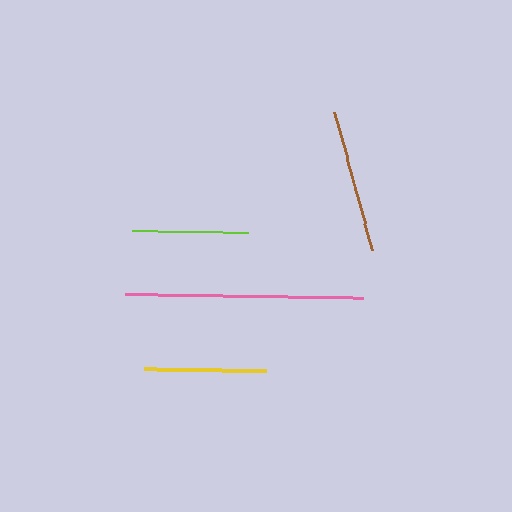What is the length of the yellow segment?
The yellow segment is approximately 122 pixels long.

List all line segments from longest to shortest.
From longest to shortest: pink, brown, yellow, lime.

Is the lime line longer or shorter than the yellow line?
The yellow line is longer than the lime line.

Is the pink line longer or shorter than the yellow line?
The pink line is longer than the yellow line.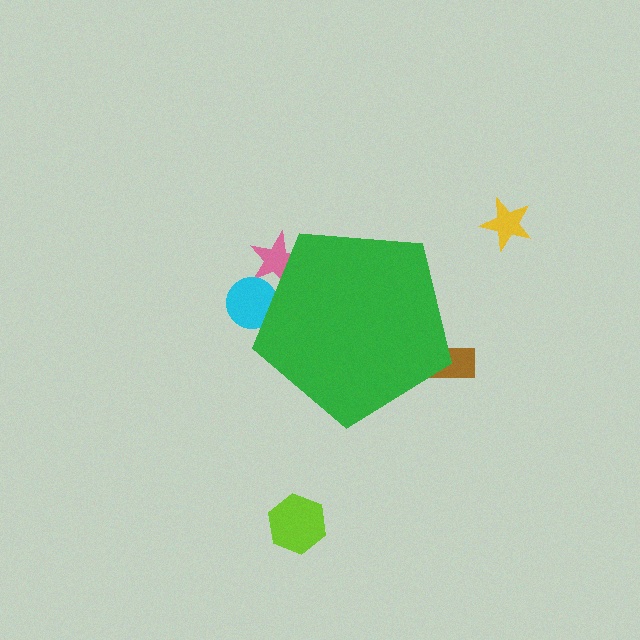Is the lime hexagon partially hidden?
No, the lime hexagon is fully visible.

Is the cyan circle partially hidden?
Yes, the cyan circle is partially hidden behind the green pentagon.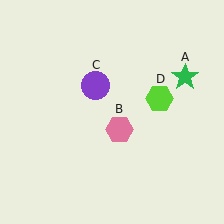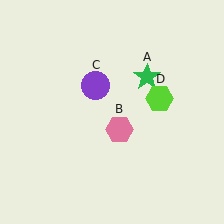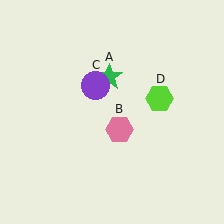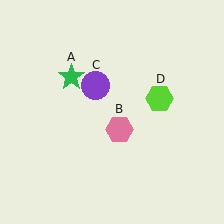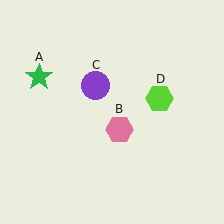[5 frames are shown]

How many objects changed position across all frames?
1 object changed position: green star (object A).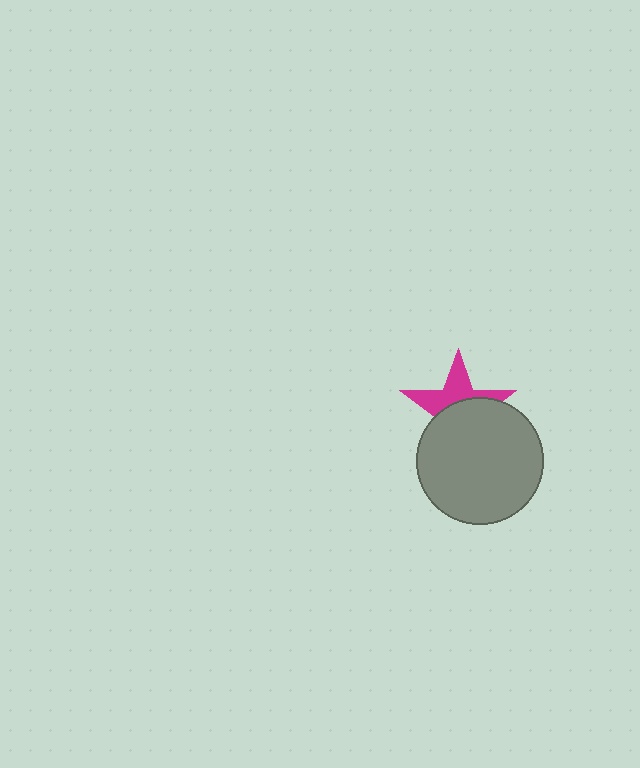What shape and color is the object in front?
The object in front is a gray circle.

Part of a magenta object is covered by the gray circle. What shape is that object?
It is a star.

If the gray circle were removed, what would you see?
You would see the complete magenta star.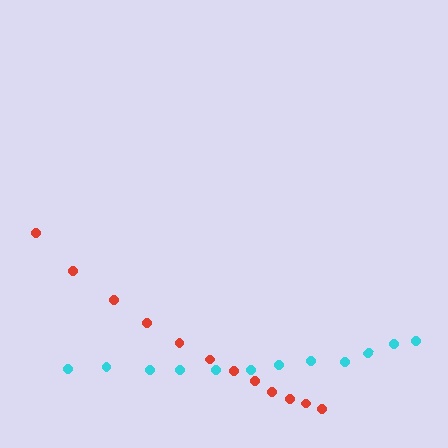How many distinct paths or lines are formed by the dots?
There are 2 distinct paths.